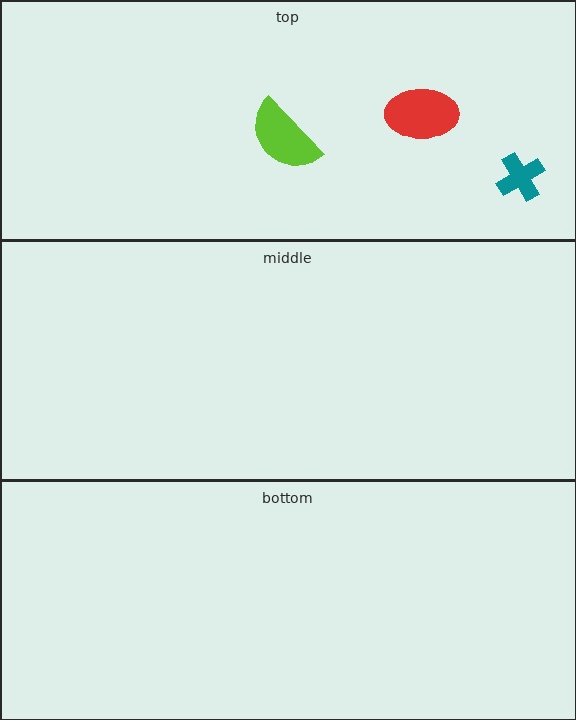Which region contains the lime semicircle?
The top region.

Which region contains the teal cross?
The top region.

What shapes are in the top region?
The teal cross, the red ellipse, the lime semicircle.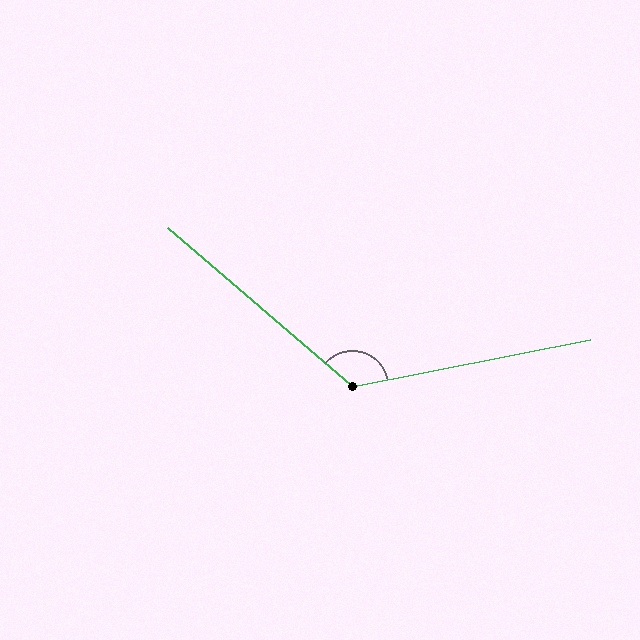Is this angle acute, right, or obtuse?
It is obtuse.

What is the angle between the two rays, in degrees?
Approximately 128 degrees.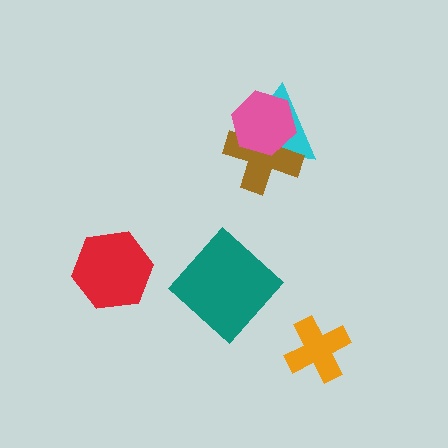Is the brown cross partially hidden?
Yes, it is partially covered by another shape.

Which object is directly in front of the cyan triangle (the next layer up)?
The brown cross is directly in front of the cyan triangle.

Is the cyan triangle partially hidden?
Yes, it is partially covered by another shape.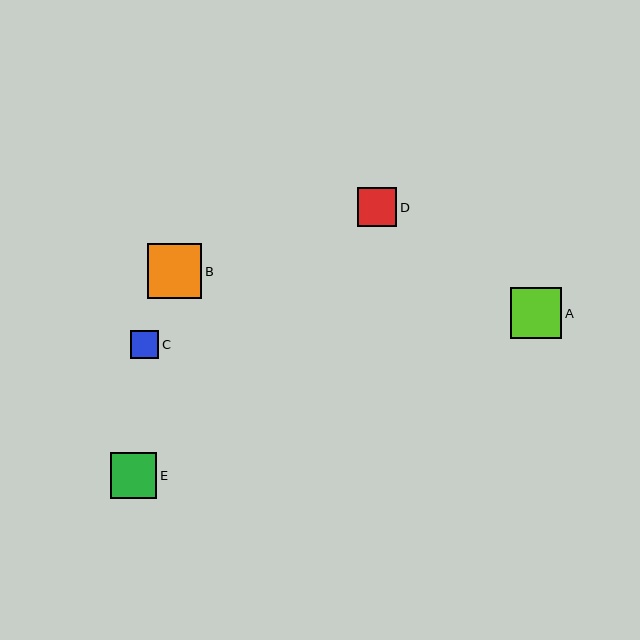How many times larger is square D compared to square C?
Square D is approximately 1.4 times the size of square C.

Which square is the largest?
Square B is the largest with a size of approximately 54 pixels.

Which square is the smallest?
Square C is the smallest with a size of approximately 28 pixels.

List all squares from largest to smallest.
From largest to smallest: B, A, E, D, C.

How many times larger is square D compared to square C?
Square D is approximately 1.4 times the size of square C.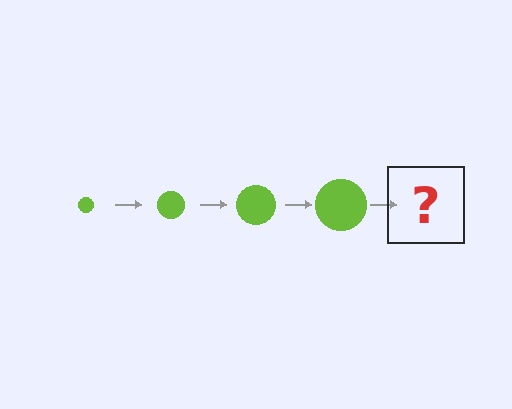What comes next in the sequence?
The next element should be a lime circle, larger than the previous one.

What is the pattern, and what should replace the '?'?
The pattern is that the circle gets progressively larger each step. The '?' should be a lime circle, larger than the previous one.